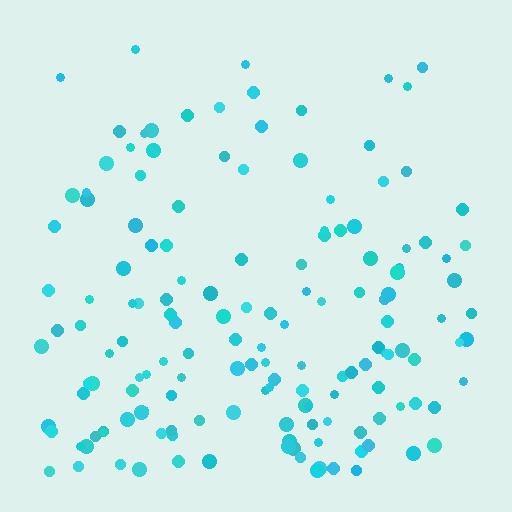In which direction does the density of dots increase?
From top to bottom, with the bottom side densest.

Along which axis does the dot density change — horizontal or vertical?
Vertical.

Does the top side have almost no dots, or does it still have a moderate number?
Still a moderate number, just noticeably fewer than the bottom.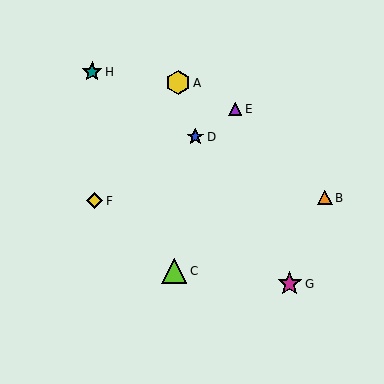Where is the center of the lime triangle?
The center of the lime triangle is at (174, 271).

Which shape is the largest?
The lime triangle (labeled C) is the largest.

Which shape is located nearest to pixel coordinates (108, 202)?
The yellow diamond (labeled F) at (95, 201) is nearest to that location.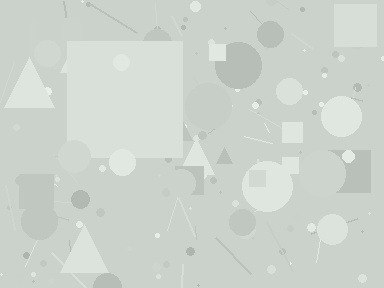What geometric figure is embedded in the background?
A square is embedded in the background.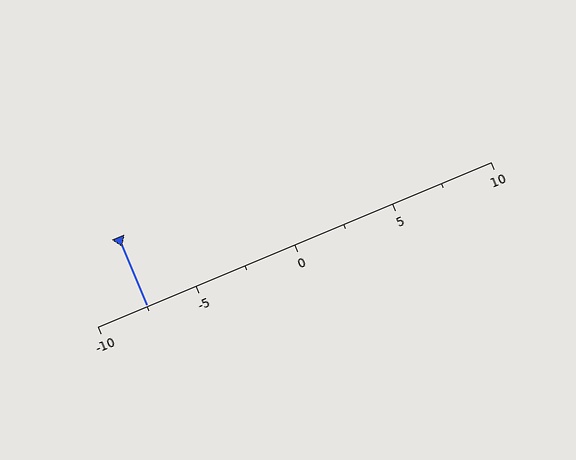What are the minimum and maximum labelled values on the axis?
The axis runs from -10 to 10.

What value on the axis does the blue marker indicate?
The marker indicates approximately -7.5.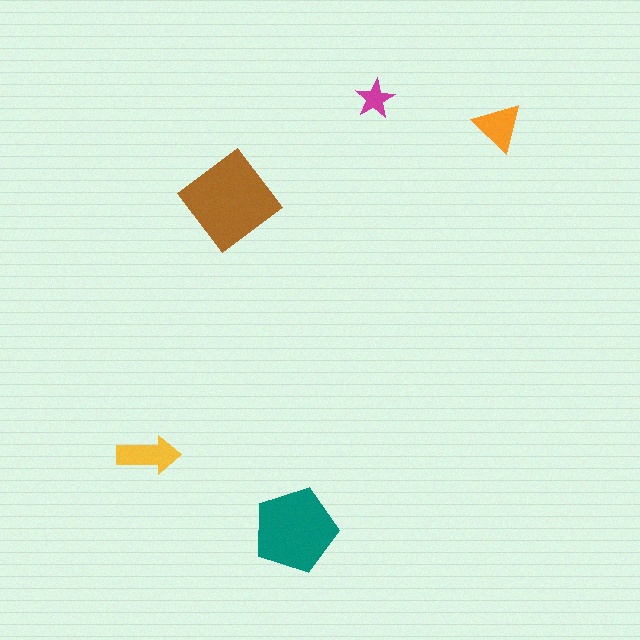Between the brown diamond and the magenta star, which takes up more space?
The brown diamond.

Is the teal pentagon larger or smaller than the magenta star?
Larger.